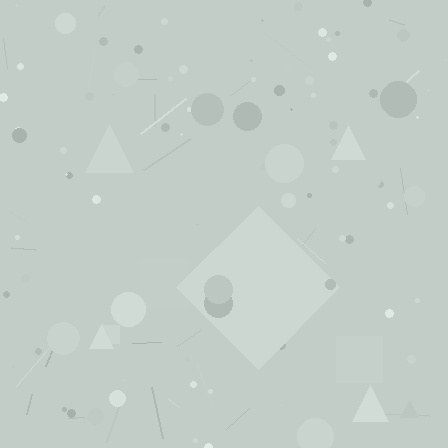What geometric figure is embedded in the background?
A diamond is embedded in the background.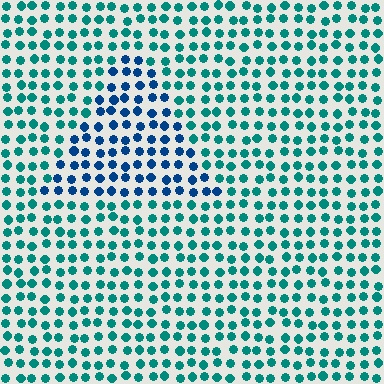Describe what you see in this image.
The image is filled with small teal elements in a uniform arrangement. A triangle-shaped region is visible where the elements are tinted to a slightly different hue, forming a subtle color boundary.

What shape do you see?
I see a triangle.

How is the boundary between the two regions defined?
The boundary is defined purely by a slight shift in hue (about 39 degrees). Spacing, size, and orientation are identical on both sides.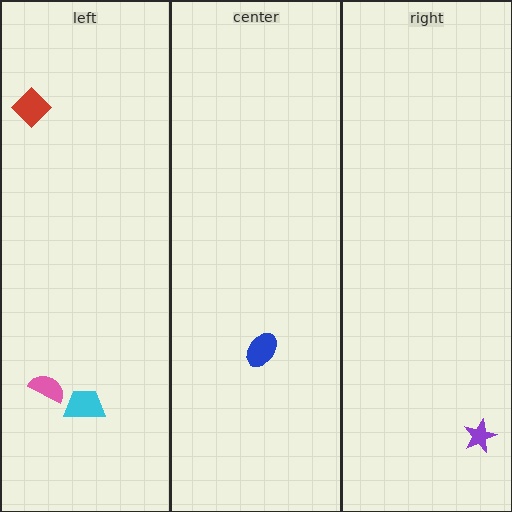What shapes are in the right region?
The purple star.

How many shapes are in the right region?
1.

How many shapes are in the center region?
1.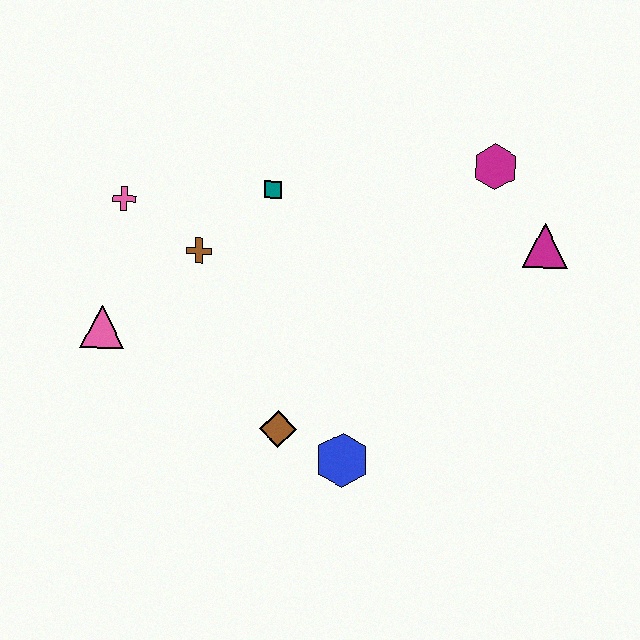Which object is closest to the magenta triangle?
The magenta hexagon is closest to the magenta triangle.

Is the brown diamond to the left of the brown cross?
No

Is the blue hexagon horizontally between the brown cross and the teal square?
No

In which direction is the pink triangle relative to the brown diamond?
The pink triangle is to the left of the brown diamond.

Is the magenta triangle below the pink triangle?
No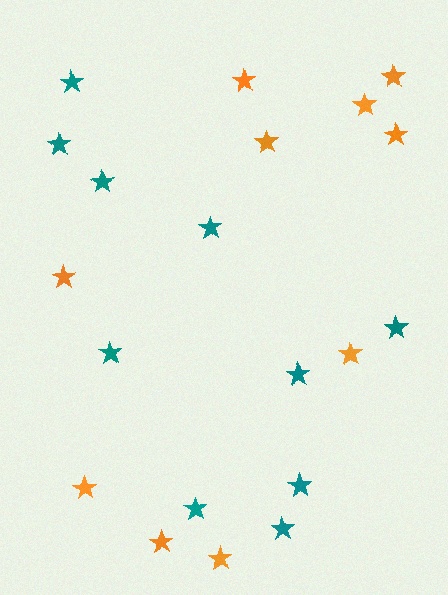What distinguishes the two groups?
There are 2 groups: one group of teal stars (10) and one group of orange stars (10).